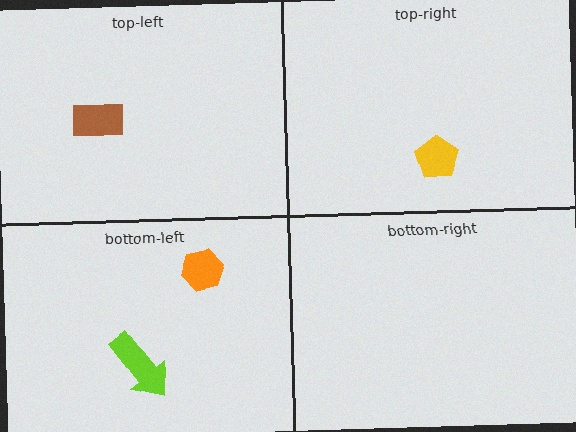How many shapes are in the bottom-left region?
2.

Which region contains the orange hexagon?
The bottom-left region.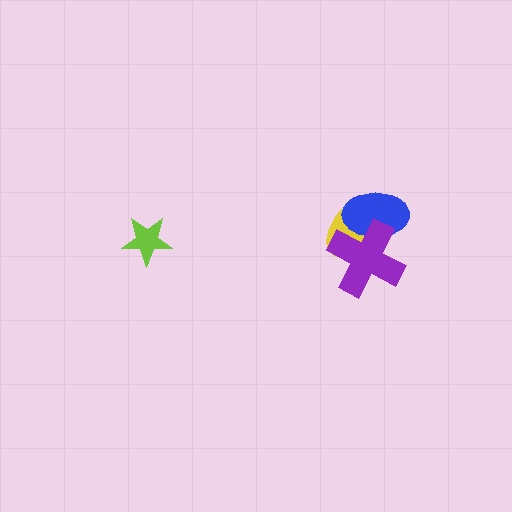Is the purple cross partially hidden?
No, no other shape covers it.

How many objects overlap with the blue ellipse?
2 objects overlap with the blue ellipse.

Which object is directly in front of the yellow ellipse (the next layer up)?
The blue ellipse is directly in front of the yellow ellipse.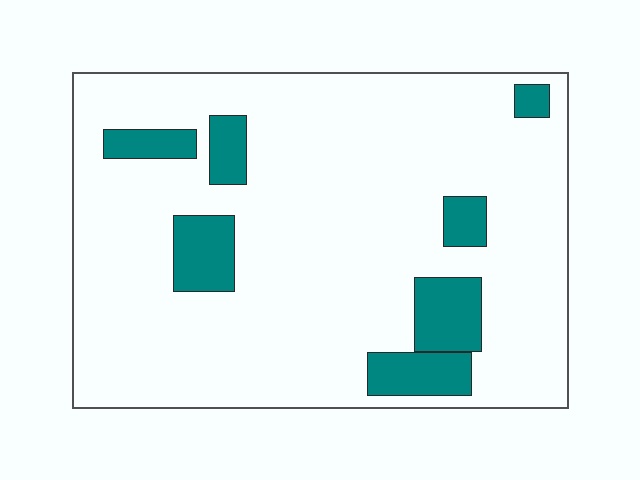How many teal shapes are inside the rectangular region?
7.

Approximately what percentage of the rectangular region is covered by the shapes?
Approximately 15%.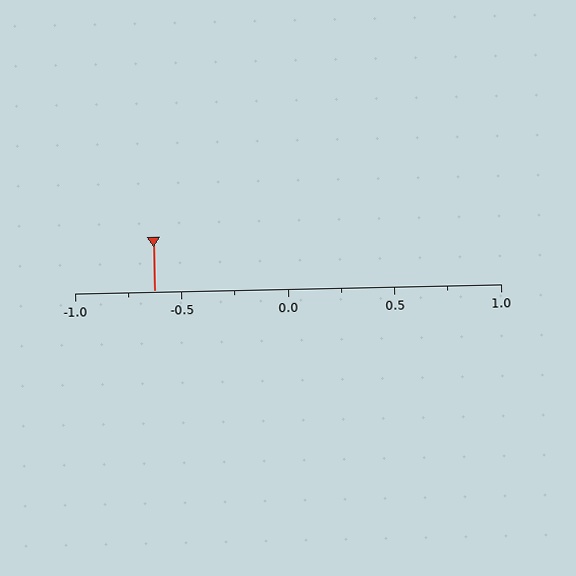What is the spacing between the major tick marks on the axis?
The major ticks are spaced 0.5 apart.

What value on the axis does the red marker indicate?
The marker indicates approximately -0.62.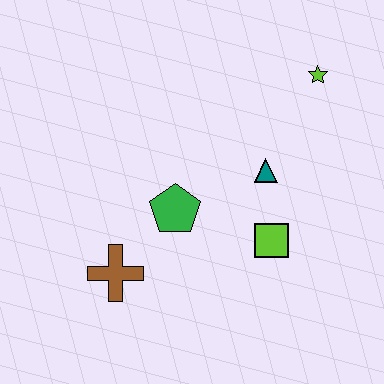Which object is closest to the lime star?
The teal triangle is closest to the lime star.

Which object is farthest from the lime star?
The brown cross is farthest from the lime star.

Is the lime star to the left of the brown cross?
No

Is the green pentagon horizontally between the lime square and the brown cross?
Yes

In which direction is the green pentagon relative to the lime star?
The green pentagon is to the left of the lime star.